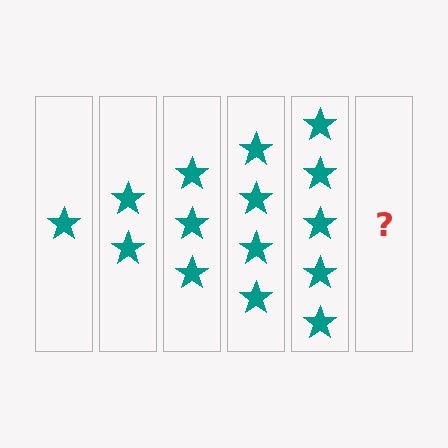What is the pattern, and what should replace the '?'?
The pattern is that each step adds one more star. The '?' should be 6 stars.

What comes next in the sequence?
The next element should be 6 stars.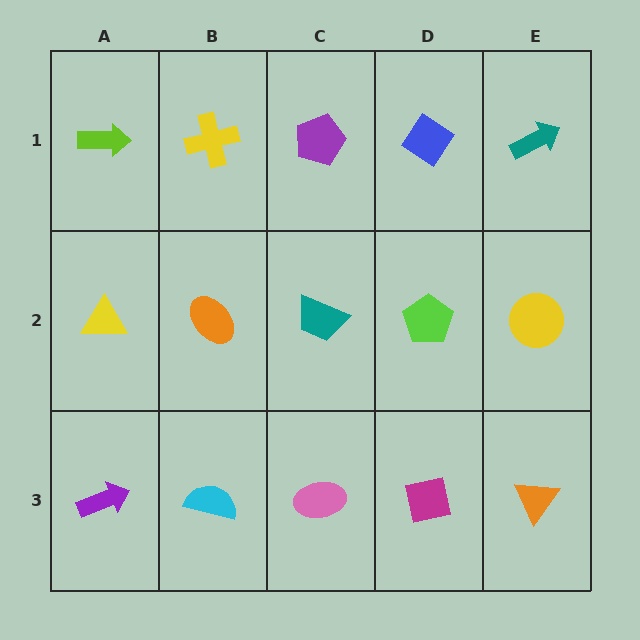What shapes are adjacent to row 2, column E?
A teal arrow (row 1, column E), an orange triangle (row 3, column E), a lime pentagon (row 2, column D).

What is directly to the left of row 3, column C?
A cyan semicircle.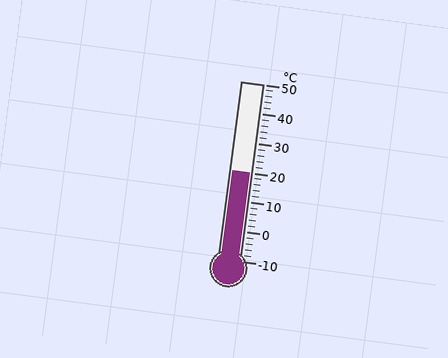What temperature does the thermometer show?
The thermometer shows approximately 20°C.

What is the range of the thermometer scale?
The thermometer scale ranges from -10°C to 50°C.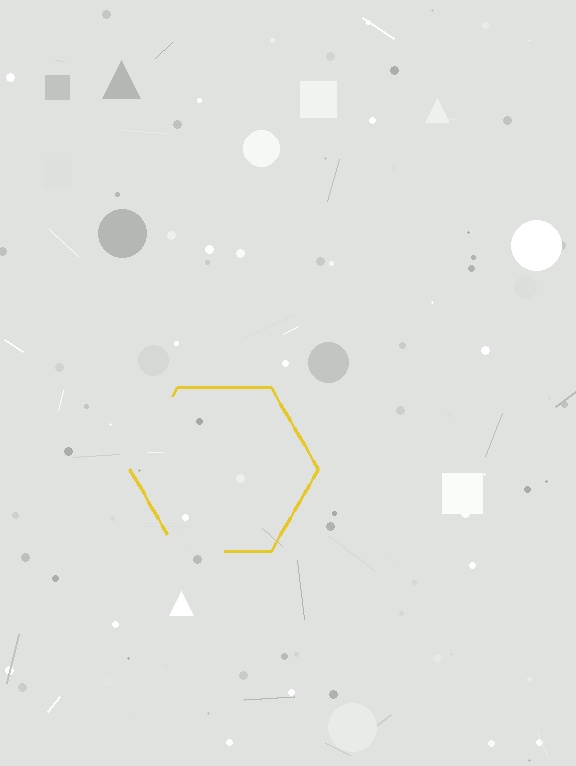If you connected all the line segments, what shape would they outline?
They would outline a hexagon.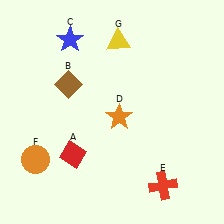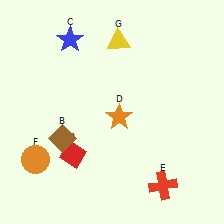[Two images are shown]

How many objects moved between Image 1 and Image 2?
1 object moved between the two images.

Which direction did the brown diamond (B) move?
The brown diamond (B) moved down.